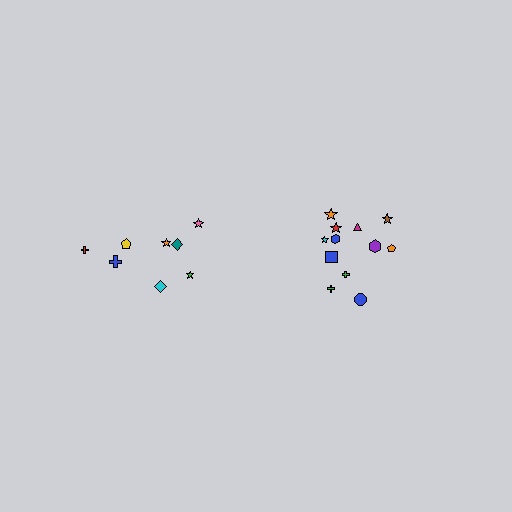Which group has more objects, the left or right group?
The right group.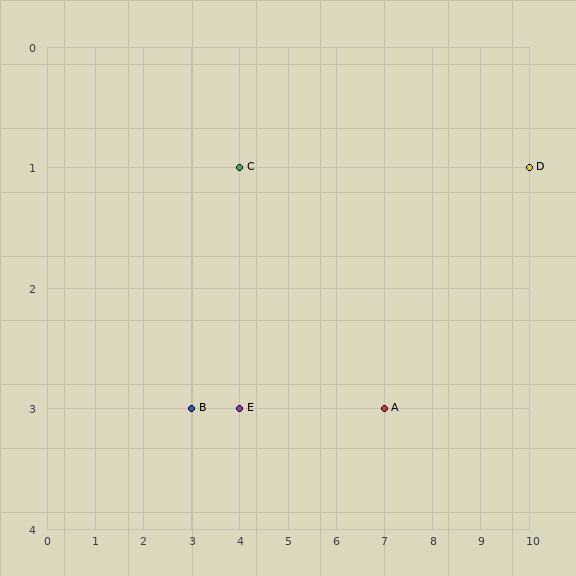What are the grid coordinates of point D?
Point D is at grid coordinates (10, 1).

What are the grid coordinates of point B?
Point B is at grid coordinates (3, 3).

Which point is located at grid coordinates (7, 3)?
Point A is at (7, 3).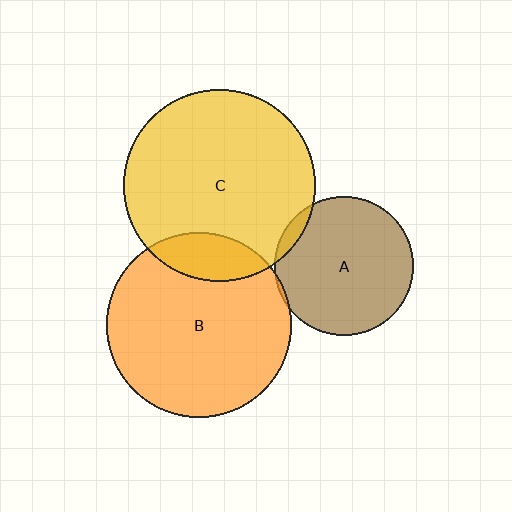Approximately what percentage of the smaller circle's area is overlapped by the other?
Approximately 5%.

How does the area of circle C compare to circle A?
Approximately 1.9 times.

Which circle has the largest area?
Circle C (yellow).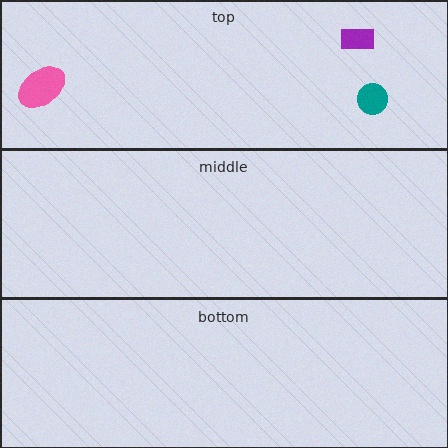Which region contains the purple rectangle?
The top region.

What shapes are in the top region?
The pink ellipse, the purple rectangle, the teal circle.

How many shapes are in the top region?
3.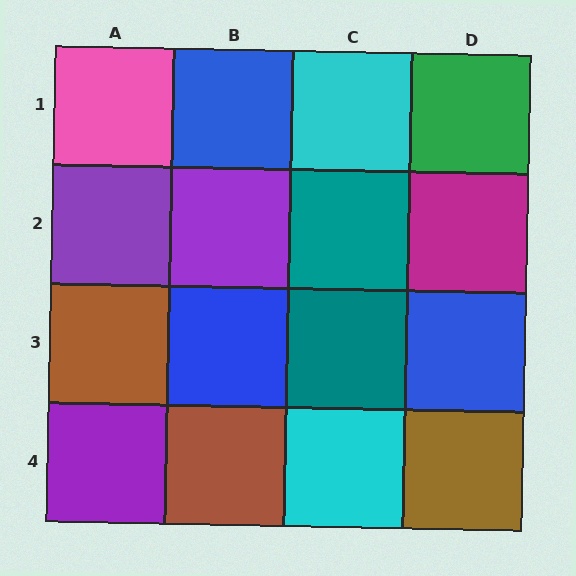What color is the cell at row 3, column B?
Blue.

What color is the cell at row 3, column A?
Brown.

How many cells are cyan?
2 cells are cyan.